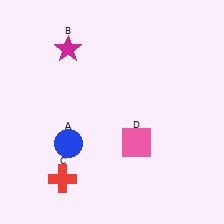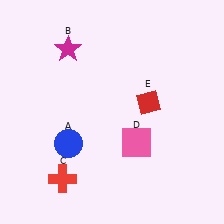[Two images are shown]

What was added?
A red diamond (E) was added in Image 2.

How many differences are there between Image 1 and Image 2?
There is 1 difference between the two images.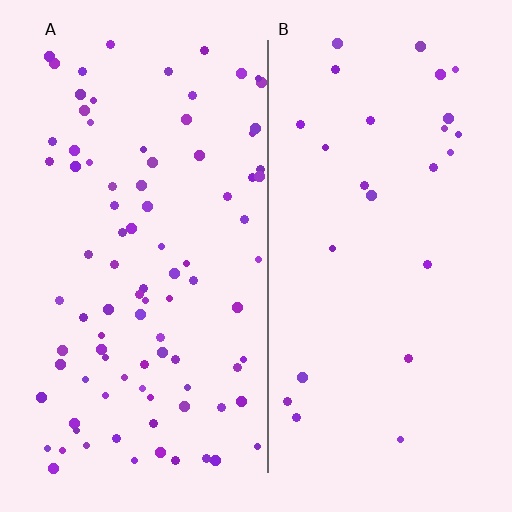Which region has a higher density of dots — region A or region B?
A (the left).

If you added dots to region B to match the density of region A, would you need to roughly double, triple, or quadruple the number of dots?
Approximately quadruple.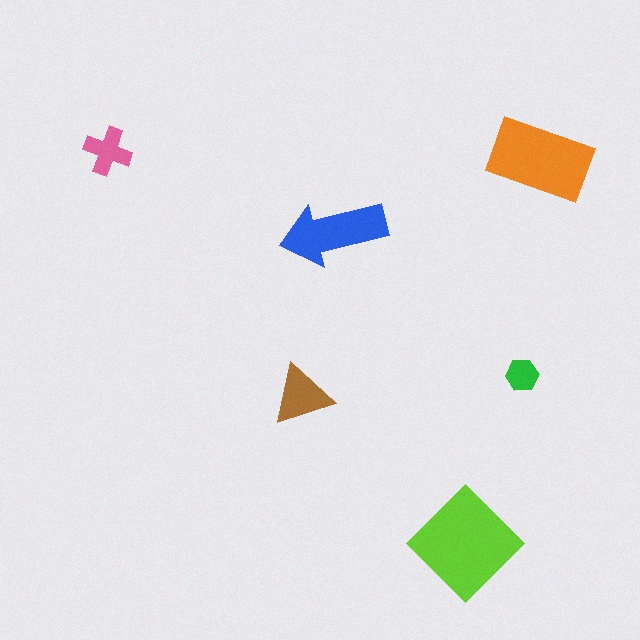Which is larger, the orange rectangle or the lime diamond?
The lime diamond.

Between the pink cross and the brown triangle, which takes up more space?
The brown triangle.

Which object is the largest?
The lime diamond.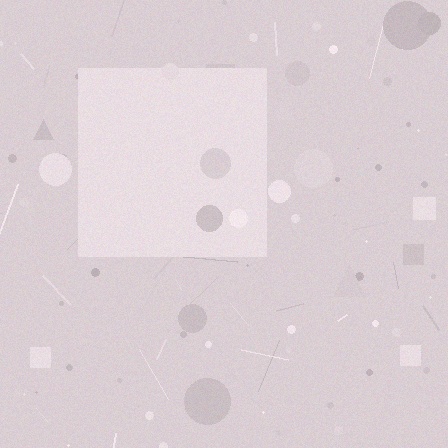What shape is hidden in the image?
A square is hidden in the image.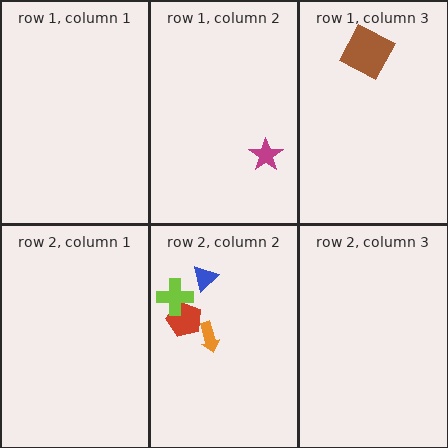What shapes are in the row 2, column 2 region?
The red pentagon, the orange arrow, the lime cross, the blue triangle.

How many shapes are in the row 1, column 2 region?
1.